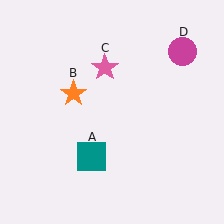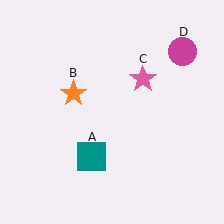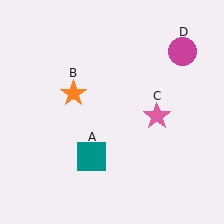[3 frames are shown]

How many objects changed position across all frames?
1 object changed position: pink star (object C).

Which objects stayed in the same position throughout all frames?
Teal square (object A) and orange star (object B) and magenta circle (object D) remained stationary.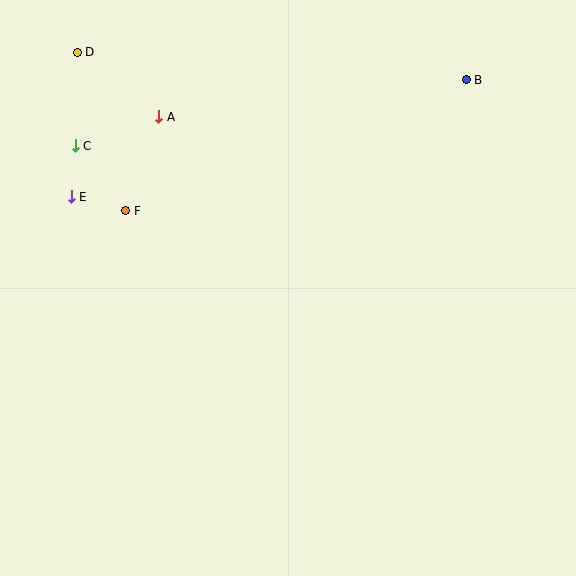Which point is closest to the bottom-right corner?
Point B is closest to the bottom-right corner.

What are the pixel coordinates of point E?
Point E is at (71, 197).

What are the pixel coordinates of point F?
Point F is at (126, 211).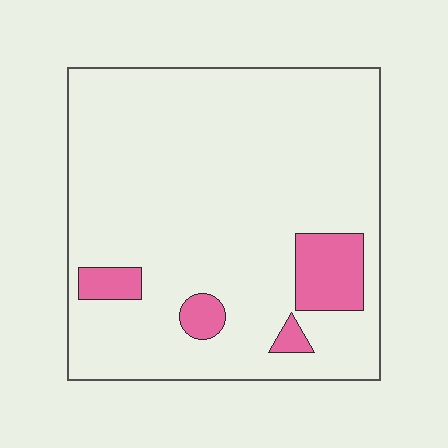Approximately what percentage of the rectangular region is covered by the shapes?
Approximately 10%.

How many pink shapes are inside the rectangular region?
4.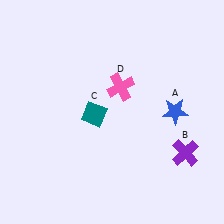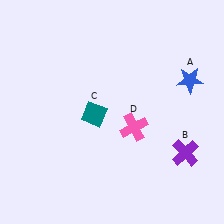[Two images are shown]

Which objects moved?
The objects that moved are: the blue star (A), the pink cross (D).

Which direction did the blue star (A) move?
The blue star (A) moved up.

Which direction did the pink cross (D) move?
The pink cross (D) moved down.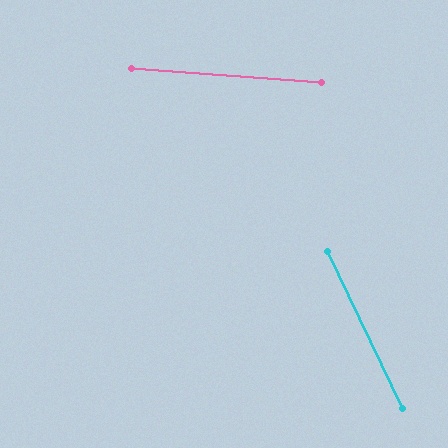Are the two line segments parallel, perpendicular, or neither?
Neither parallel nor perpendicular — they differ by about 60°.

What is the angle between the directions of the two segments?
Approximately 60 degrees.